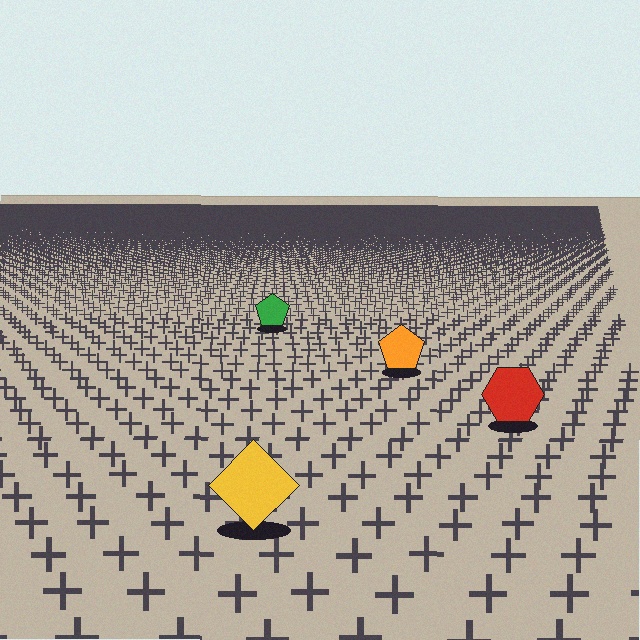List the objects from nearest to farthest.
From nearest to farthest: the yellow diamond, the red hexagon, the orange pentagon, the green pentagon.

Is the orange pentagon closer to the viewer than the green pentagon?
Yes. The orange pentagon is closer — you can tell from the texture gradient: the ground texture is coarser near it.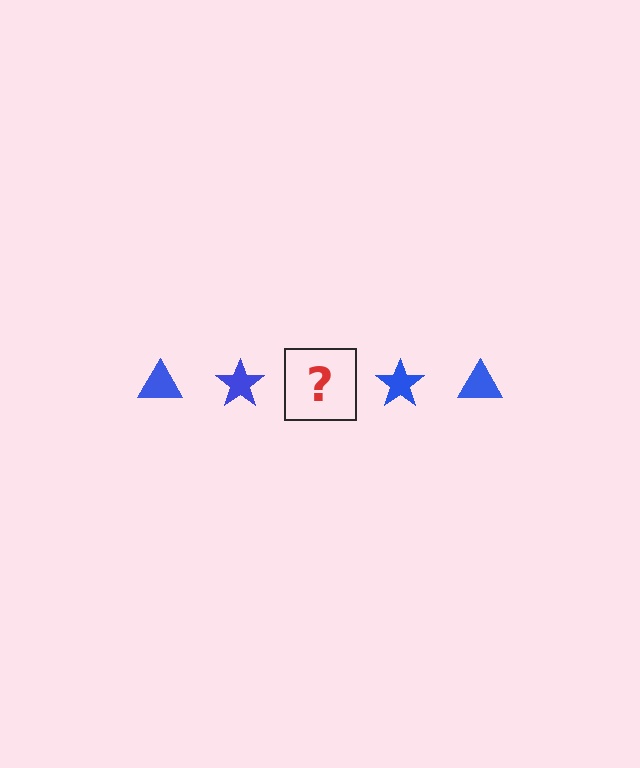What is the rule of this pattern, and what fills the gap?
The rule is that the pattern cycles through triangle, star shapes in blue. The gap should be filled with a blue triangle.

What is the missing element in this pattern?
The missing element is a blue triangle.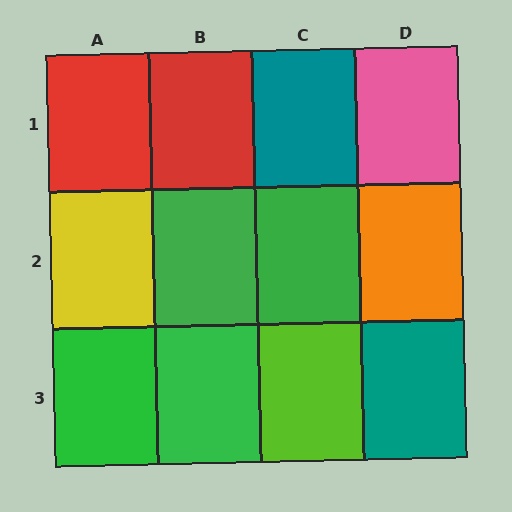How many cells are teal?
2 cells are teal.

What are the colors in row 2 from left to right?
Yellow, green, green, orange.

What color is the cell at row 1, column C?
Teal.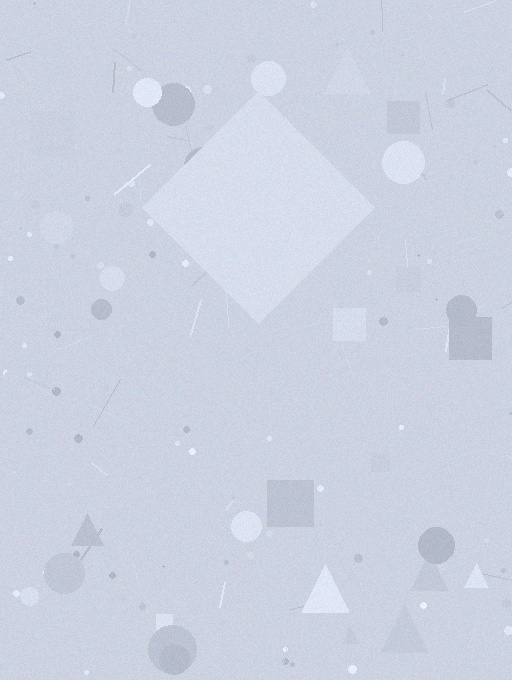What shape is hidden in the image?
A diamond is hidden in the image.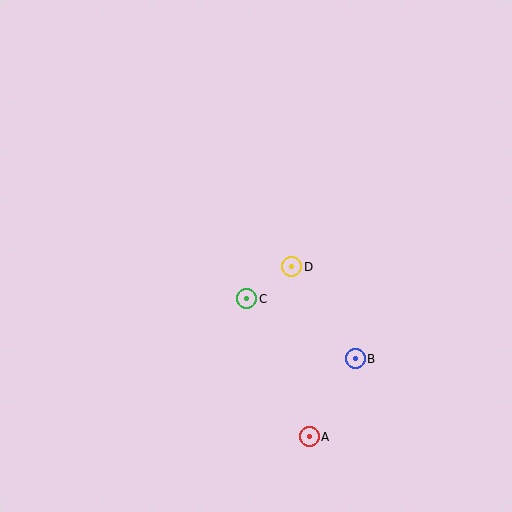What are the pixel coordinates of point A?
Point A is at (309, 437).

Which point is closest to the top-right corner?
Point D is closest to the top-right corner.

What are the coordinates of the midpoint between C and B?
The midpoint between C and B is at (301, 329).